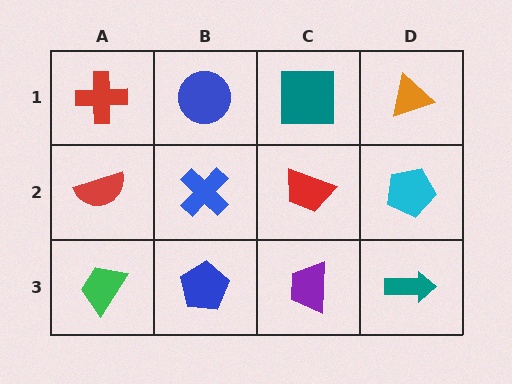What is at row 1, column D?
An orange triangle.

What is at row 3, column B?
A blue pentagon.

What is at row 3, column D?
A teal arrow.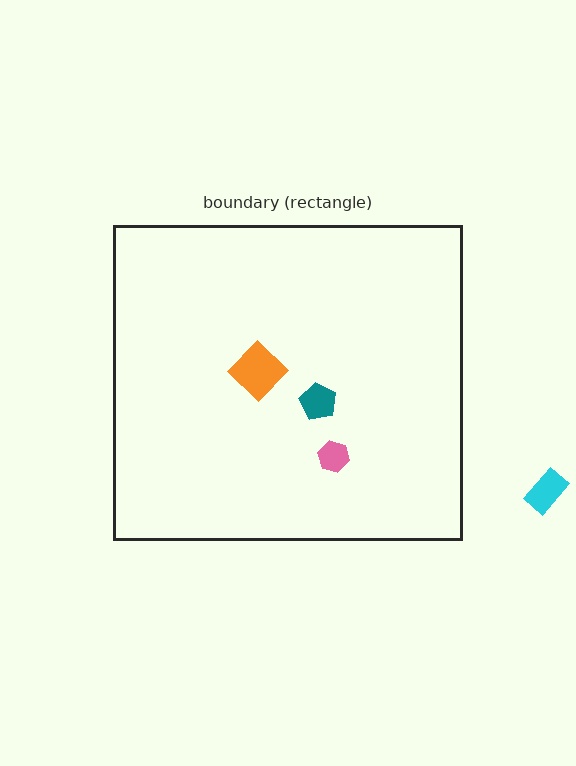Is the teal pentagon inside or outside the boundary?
Inside.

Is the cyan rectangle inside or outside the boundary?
Outside.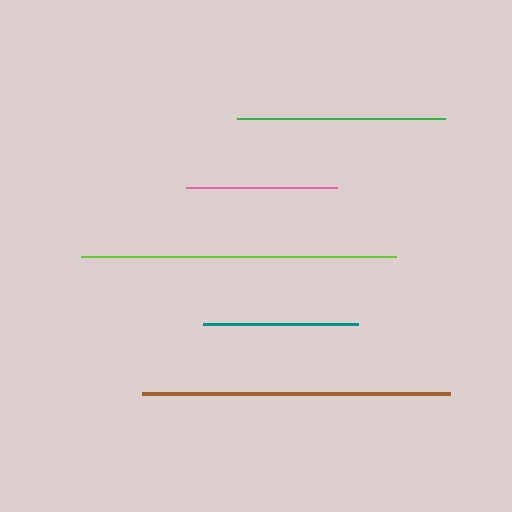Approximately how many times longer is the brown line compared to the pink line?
The brown line is approximately 2.0 times the length of the pink line.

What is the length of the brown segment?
The brown segment is approximately 307 pixels long.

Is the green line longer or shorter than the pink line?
The green line is longer than the pink line.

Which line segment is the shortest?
The pink line is the shortest at approximately 151 pixels.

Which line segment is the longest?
The lime line is the longest at approximately 315 pixels.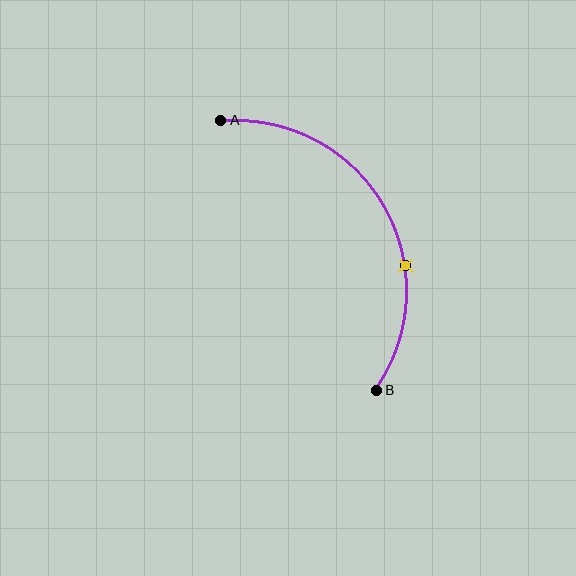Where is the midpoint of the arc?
The arc midpoint is the point on the curve farthest from the straight line joining A and B. It sits to the right of that line.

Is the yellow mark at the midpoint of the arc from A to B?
No. The yellow mark lies on the arc but is closer to endpoint B. The arc midpoint would be at the point on the curve equidistant along the arc from both A and B.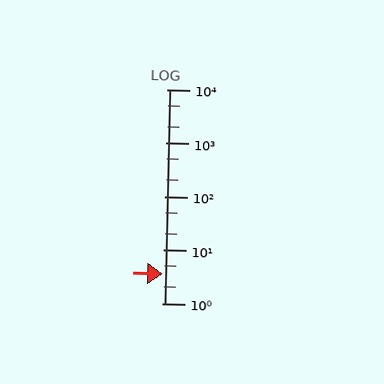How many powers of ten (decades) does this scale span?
The scale spans 4 decades, from 1 to 10000.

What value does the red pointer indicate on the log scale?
The pointer indicates approximately 3.5.